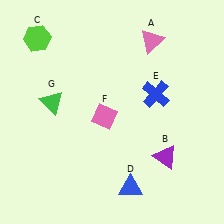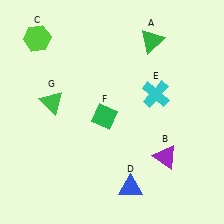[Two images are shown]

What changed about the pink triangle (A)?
In Image 1, A is pink. In Image 2, it changed to green.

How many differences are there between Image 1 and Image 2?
There are 3 differences between the two images.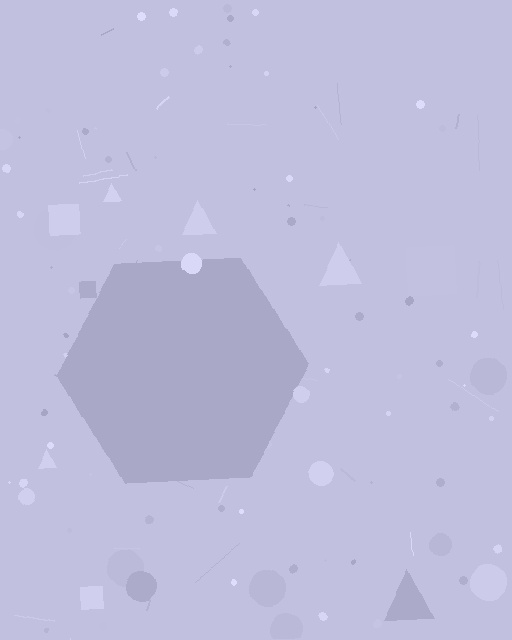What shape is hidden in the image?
A hexagon is hidden in the image.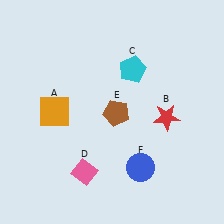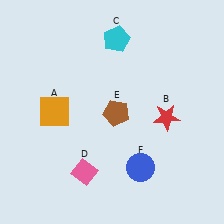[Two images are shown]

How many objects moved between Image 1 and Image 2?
1 object moved between the two images.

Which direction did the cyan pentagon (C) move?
The cyan pentagon (C) moved up.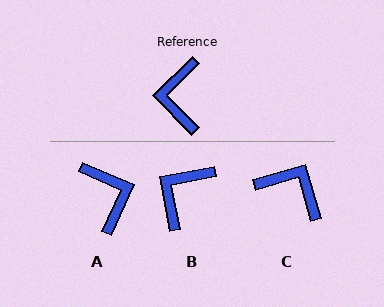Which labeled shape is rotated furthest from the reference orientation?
A, about 159 degrees away.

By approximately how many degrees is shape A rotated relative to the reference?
Approximately 159 degrees clockwise.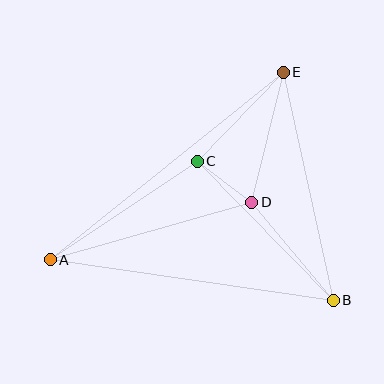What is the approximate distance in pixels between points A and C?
The distance between A and C is approximately 177 pixels.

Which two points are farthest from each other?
Points A and E are farthest from each other.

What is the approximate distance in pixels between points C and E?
The distance between C and E is approximately 124 pixels.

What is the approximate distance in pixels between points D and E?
The distance between D and E is approximately 134 pixels.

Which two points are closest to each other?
Points C and D are closest to each other.